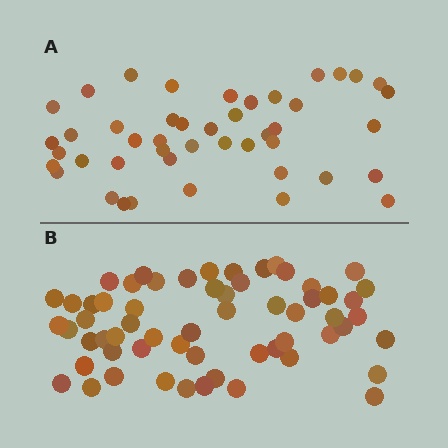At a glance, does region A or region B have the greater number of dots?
Region B (the bottom region) has more dots.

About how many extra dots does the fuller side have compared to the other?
Region B has approximately 15 more dots than region A.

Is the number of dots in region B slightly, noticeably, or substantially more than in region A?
Region B has noticeably more, but not dramatically so. The ratio is roughly 1.3 to 1.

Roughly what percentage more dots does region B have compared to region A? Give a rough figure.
About 35% more.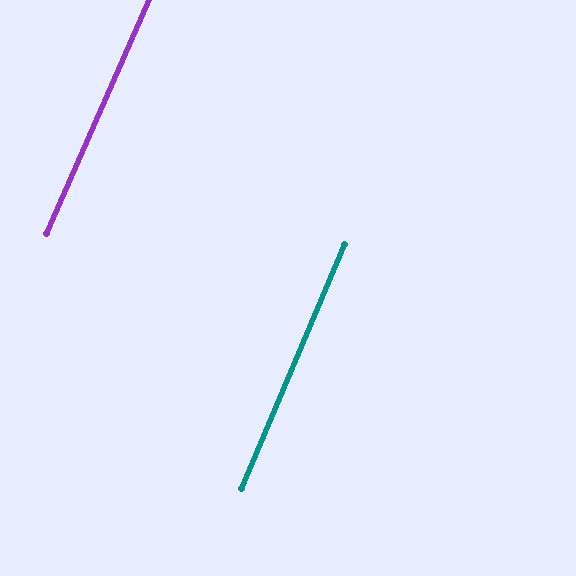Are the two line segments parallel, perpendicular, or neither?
Parallel — their directions differ by only 0.6°.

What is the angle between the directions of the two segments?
Approximately 1 degree.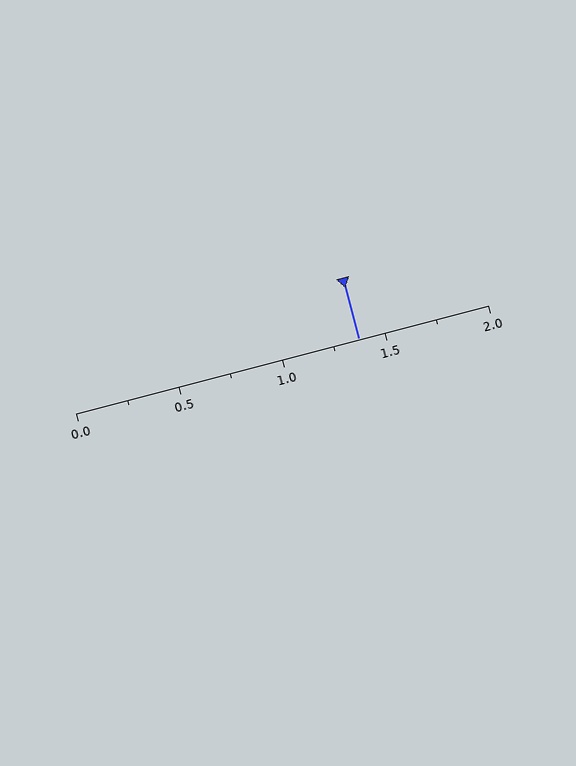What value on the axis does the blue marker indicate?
The marker indicates approximately 1.38.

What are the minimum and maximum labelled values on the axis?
The axis runs from 0.0 to 2.0.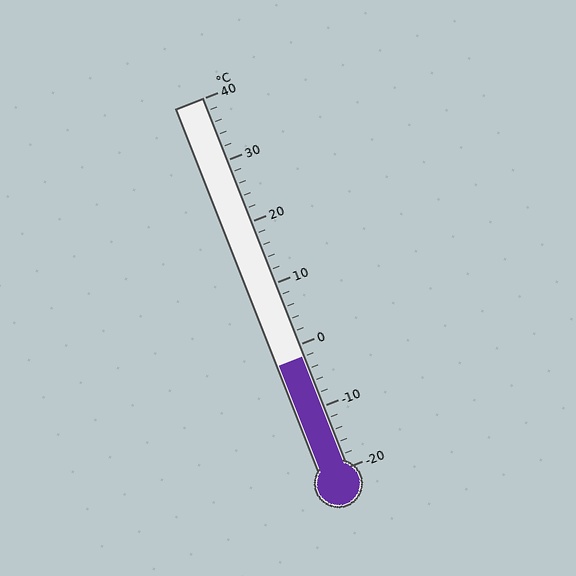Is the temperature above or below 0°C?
The temperature is below 0°C.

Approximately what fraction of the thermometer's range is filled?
The thermometer is filled to approximately 30% of its range.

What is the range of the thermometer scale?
The thermometer scale ranges from -20°C to 40°C.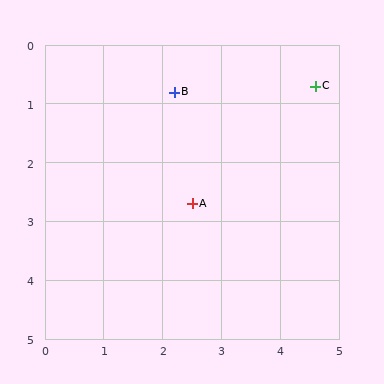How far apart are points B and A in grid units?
Points B and A are about 1.9 grid units apart.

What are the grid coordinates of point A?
Point A is at approximately (2.5, 2.7).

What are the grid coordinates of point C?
Point C is at approximately (4.6, 0.7).